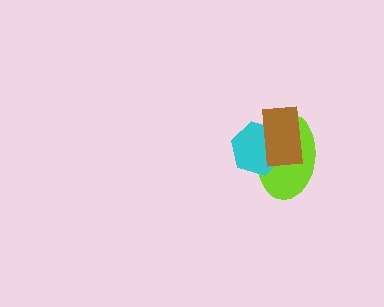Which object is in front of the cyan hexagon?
The brown rectangle is in front of the cyan hexagon.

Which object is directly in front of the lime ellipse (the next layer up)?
The cyan hexagon is directly in front of the lime ellipse.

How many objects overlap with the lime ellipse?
2 objects overlap with the lime ellipse.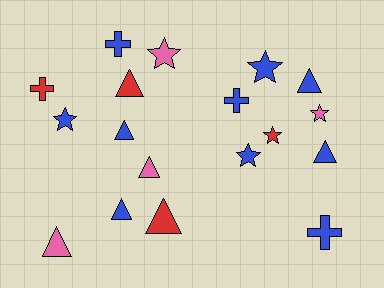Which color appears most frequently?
Blue, with 10 objects.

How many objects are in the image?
There are 18 objects.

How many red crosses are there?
There is 1 red cross.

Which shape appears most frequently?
Triangle, with 8 objects.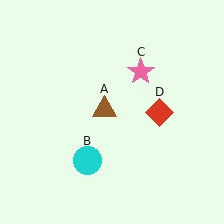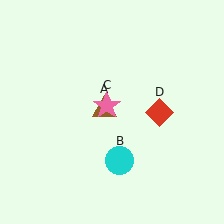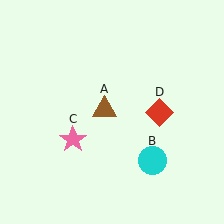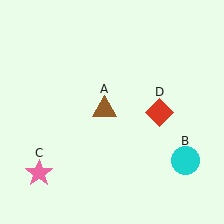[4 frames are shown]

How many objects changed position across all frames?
2 objects changed position: cyan circle (object B), pink star (object C).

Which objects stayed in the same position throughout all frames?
Brown triangle (object A) and red diamond (object D) remained stationary.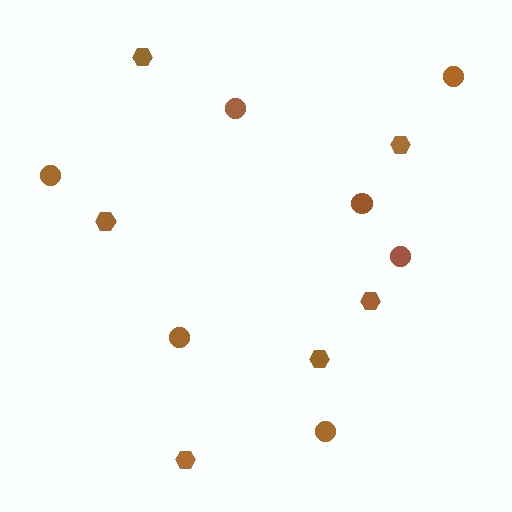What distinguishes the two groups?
There are 2 groups: one group of hexagons (6) and one group of circles (7).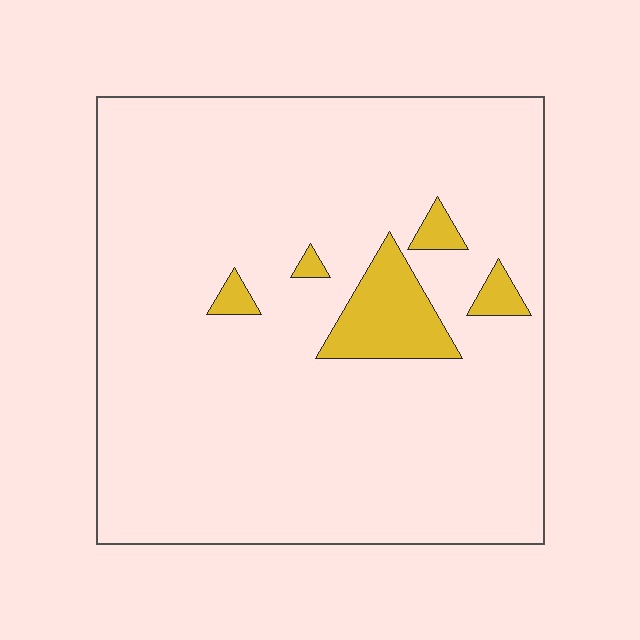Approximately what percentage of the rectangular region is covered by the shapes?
Approximately 10%.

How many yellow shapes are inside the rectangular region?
5.